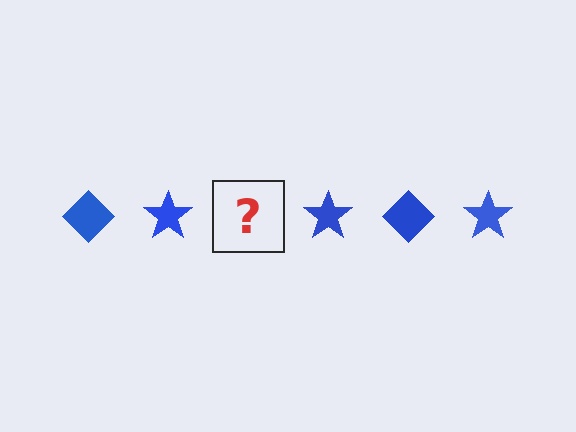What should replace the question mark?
The question mark should be replaced with a blue diamond.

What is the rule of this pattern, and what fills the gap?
The rule is that the pattern cycles through diamond, star shapes in blue. The gap should be filled with a blue diamond.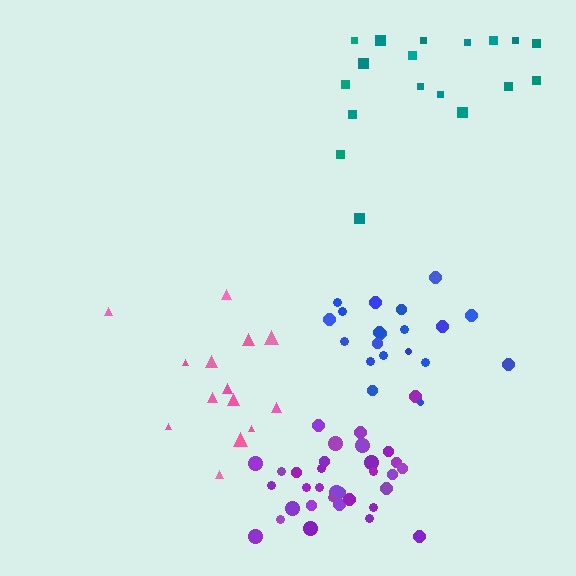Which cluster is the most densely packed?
Purple.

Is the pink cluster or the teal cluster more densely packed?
Pink.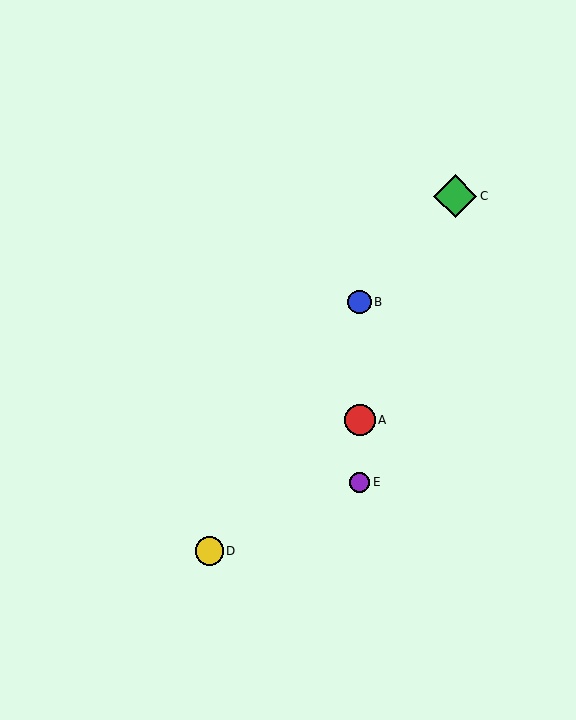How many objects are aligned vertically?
3 objects (A, B, E) are aligned vertically.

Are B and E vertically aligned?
Yes, both are at x≈360.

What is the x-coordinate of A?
Object A is at x≈360.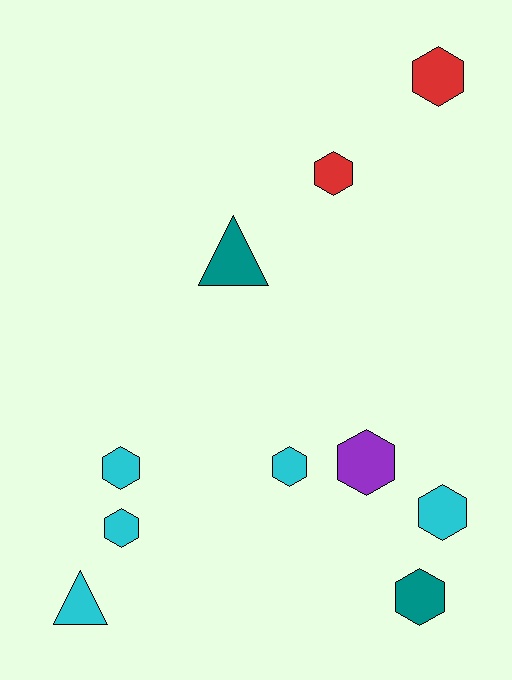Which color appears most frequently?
Cyan, with 5 objects.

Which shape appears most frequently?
Hexagon, with 8 objects.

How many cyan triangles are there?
There is 1 cyan triangle.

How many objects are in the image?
There are 10 objects.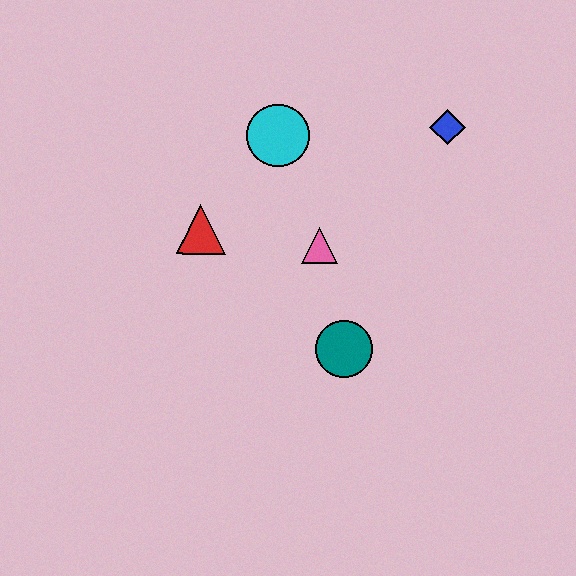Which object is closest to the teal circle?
The pink triangle is closest to the teal circle.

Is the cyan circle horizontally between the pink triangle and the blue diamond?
No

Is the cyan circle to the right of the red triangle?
Yes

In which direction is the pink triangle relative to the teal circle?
The pink triangle is above the teal circle.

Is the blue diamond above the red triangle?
Yes